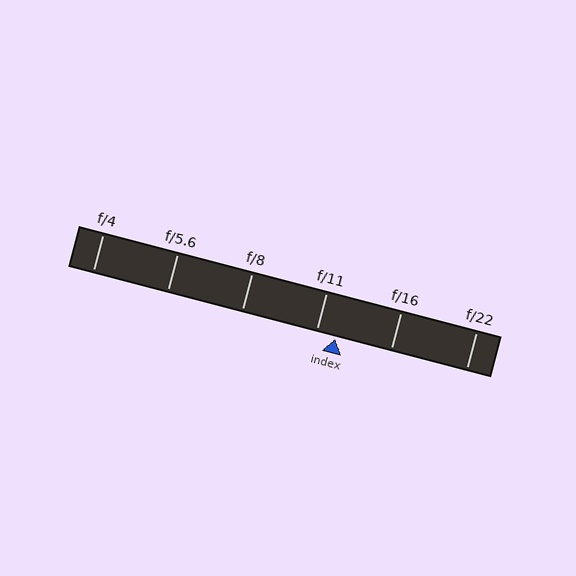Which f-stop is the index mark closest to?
The index mark is closest to f/11.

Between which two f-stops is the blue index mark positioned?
The index mark is between f/11 and f/16.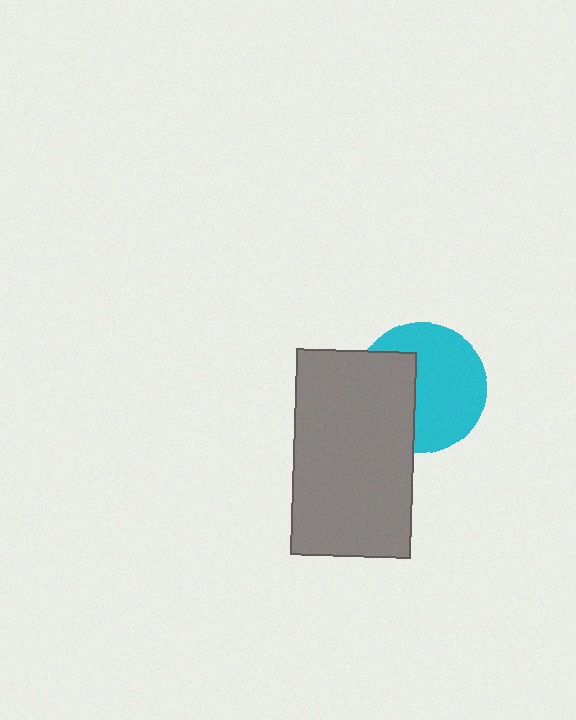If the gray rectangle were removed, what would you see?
You would see the complete cyan circle.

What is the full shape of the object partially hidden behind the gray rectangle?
The partially hidden object is a cyan circle.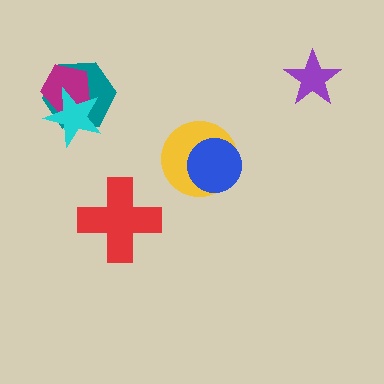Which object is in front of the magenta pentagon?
The cyan star is in front of the magenta pentagon.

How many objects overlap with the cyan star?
2 objects overlap with the cyan star.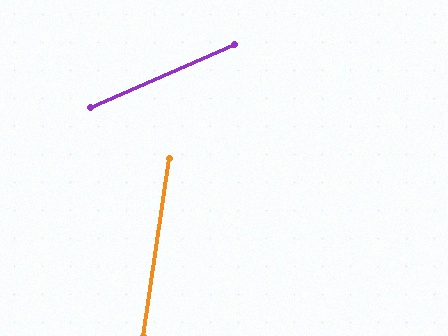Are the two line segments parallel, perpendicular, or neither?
Neither parallel nor perpendicular — they differ by about 58°.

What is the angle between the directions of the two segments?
Approximately 58 degrees.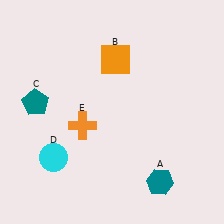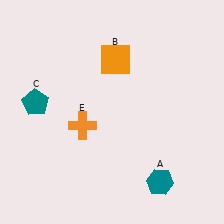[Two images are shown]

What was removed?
The cyan circle (D) was removed in Image 2.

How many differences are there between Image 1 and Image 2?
There is 1 difference between the two images.